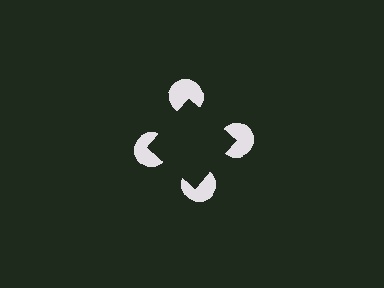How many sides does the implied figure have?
4 sides.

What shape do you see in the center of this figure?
An illusory square — its edges are inferred from the aligned wedge cuts in the pac-man discs, not physically drawn.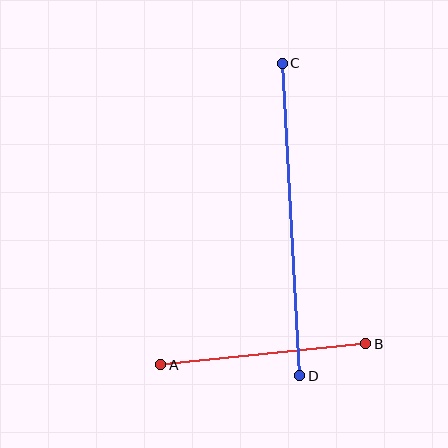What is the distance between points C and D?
The distance is approximately 313 pixels.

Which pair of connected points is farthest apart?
Points C and D are farthest apart.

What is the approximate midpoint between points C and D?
The midpoint is at approximately (291, 220) pixels.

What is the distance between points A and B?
The distance is approximately 206 pixels.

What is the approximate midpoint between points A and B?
The midpoint is at approximately (263, 354) pixels.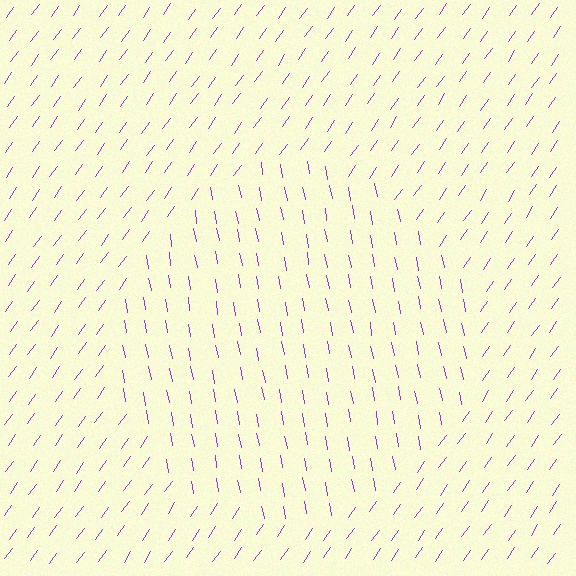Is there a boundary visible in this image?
Yes, there is a texture boundary formed by a change in line orientation.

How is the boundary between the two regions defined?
The boundary is defined purely by a change in line orientation (approximately 45 degrees difference). All lines are the same color and thickness.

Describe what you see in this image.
The image is filled with small purple line segments. A circle region in the image has lines oriented differently from the surrounding lines, creating a visible texture boundary.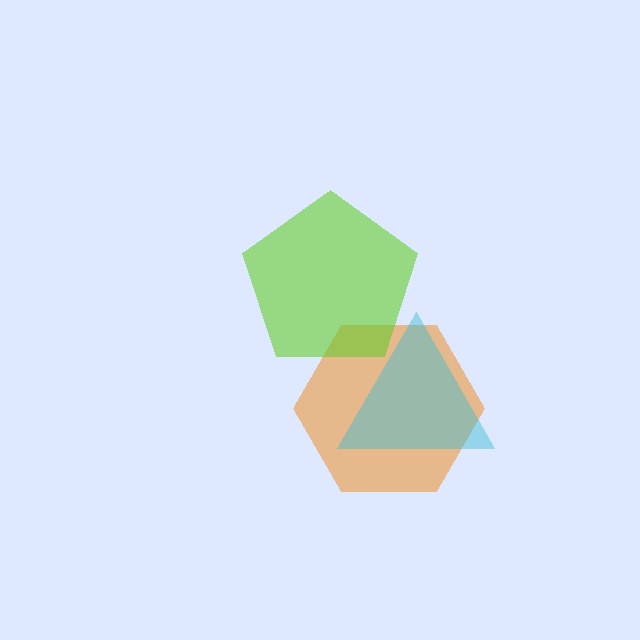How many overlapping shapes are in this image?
There are 3 overlapping shapes in the image.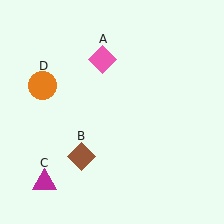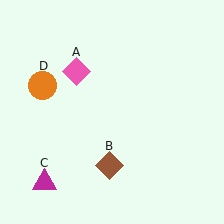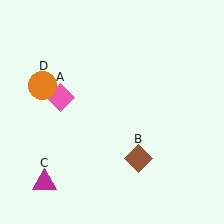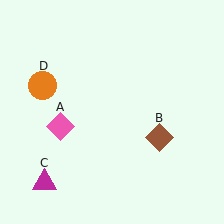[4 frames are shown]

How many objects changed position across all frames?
2 objects changed position: pink diamond (object A), brown diamond (object B).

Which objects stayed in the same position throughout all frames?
Magenta triangle (object C) and orange circle (object D) remained stationary.